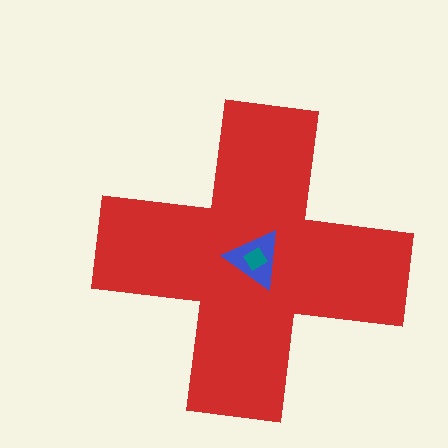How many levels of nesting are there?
3.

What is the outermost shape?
The red cross.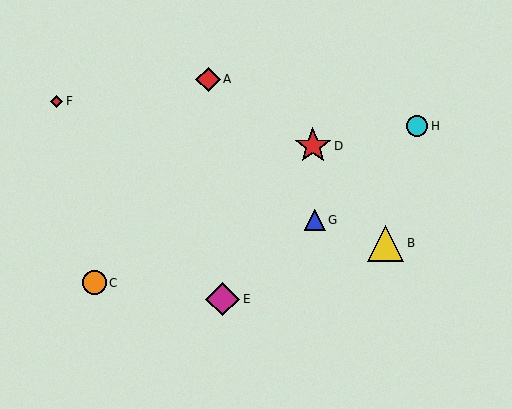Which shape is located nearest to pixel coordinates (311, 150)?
The red star (labeled D) at (313, 146) is nearest to that location.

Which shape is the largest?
The red star (labeled D) is the largest.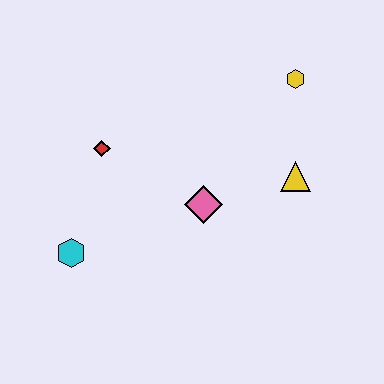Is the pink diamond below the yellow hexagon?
Yes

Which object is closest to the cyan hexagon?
The red diamond is closest to the cyan hexagon.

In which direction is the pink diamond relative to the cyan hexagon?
The pink diamond is to the right of the cyan hexagon.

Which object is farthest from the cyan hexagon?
The yellow hexagon is farthest from the cyan hexagon.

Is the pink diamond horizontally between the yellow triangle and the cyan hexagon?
Yes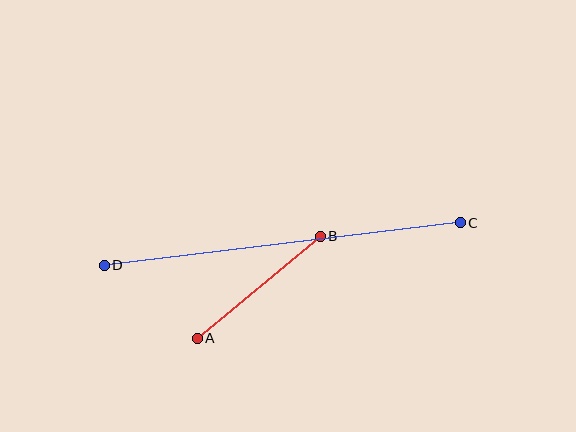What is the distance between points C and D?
The distance is approximately 359 pixels.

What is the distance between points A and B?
The distance is approximately 160 pixels.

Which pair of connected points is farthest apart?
Points C and D are farthest apart.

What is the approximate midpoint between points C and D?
The midpoint is at approximately (282, 244) pixels.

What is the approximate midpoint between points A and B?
The midpoint is at approximately (259, 287) pixels.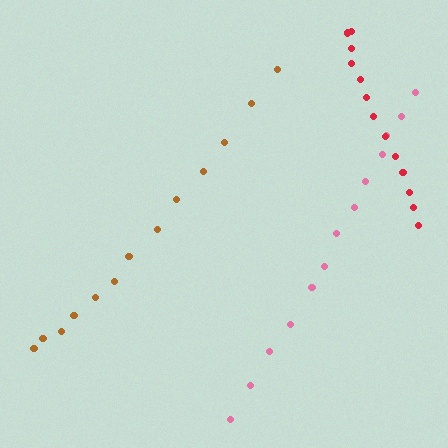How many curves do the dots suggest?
There are 3 distinct paths.